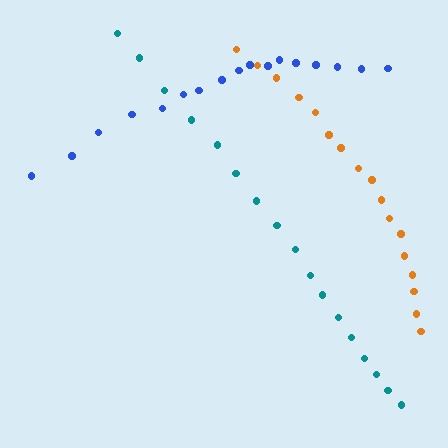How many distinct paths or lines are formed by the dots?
There are 3 distinct paths.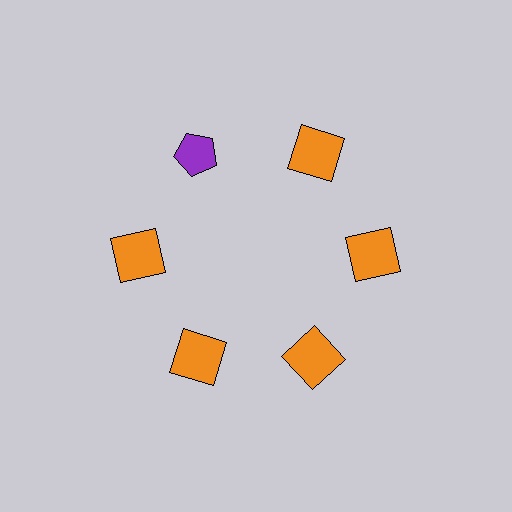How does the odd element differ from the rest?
It differs in both color (purple instead of orange) and shape (pentagon instead of square).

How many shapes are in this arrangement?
There are 6 shapes arranged in a ring pattern.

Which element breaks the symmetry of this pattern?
The purple pentagon at roughly the 11 o'clock position breaks the symmetry. All other shapes are orange squares.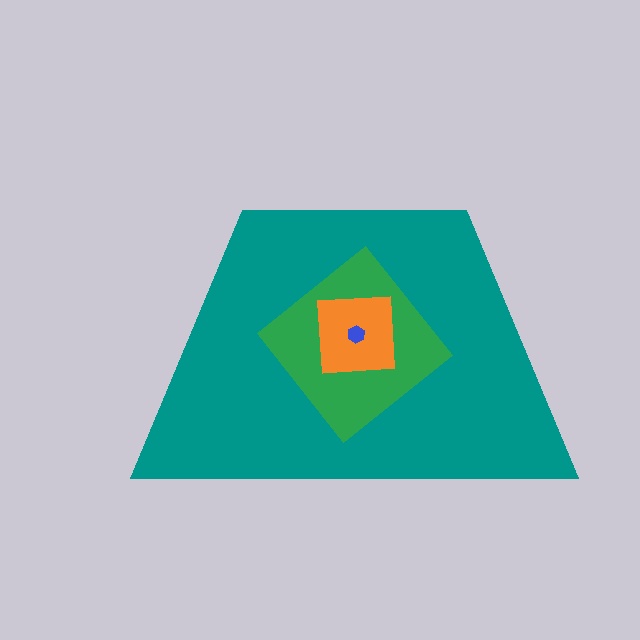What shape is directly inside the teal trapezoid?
The green diamond.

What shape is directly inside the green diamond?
The orange square.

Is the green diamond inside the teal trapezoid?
Yes.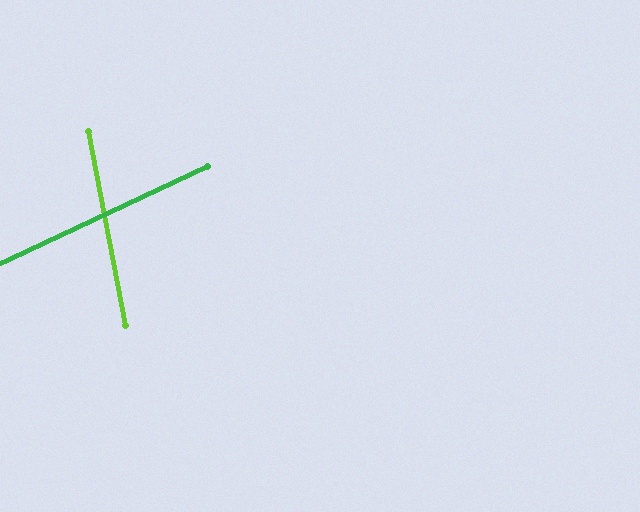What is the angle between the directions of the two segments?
Approximately 76 degrees.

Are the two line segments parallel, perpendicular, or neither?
Neither parallel nor perpendicular — they differ by about 76°.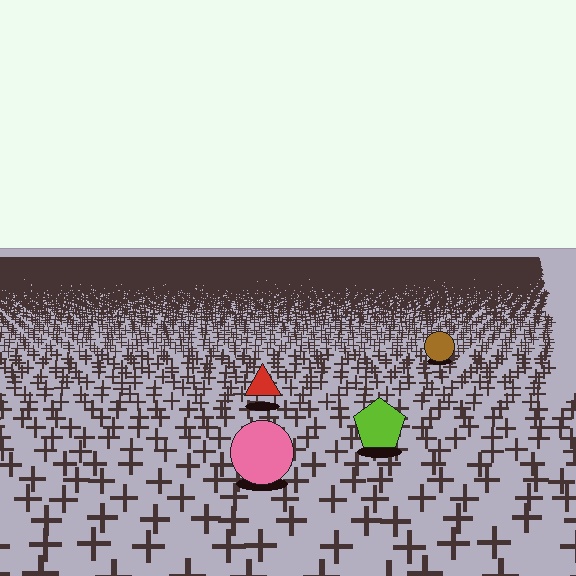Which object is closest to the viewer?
The pink circle is closest. The texture marks near it are larger and more spread out.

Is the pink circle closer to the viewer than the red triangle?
Yes. The pink circle is closer — you can tell from the texture gradient: the ground texture is coarser near it.